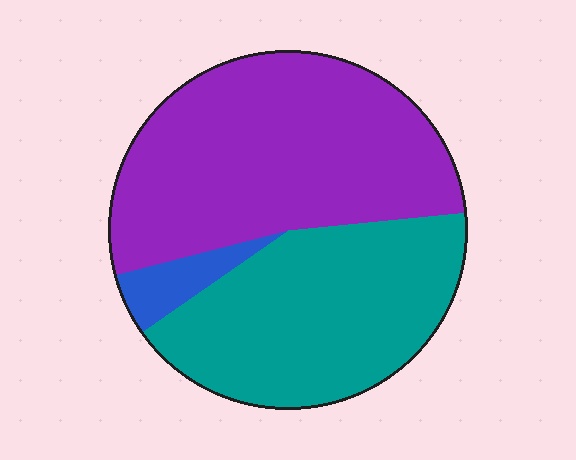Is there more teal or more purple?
Purple.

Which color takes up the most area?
Purple, at roughly 55%.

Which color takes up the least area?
Blue, at roughly 5%.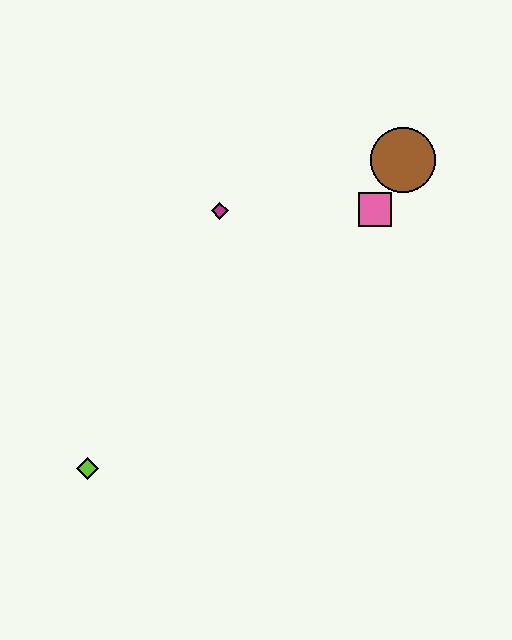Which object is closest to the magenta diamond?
The pink square is closest to the magenta diamond.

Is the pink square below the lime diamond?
No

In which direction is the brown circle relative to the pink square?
The brown circle is above the pink square.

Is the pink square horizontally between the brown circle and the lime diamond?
Yes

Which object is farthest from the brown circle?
The lime diamond is farthest from the brown circle.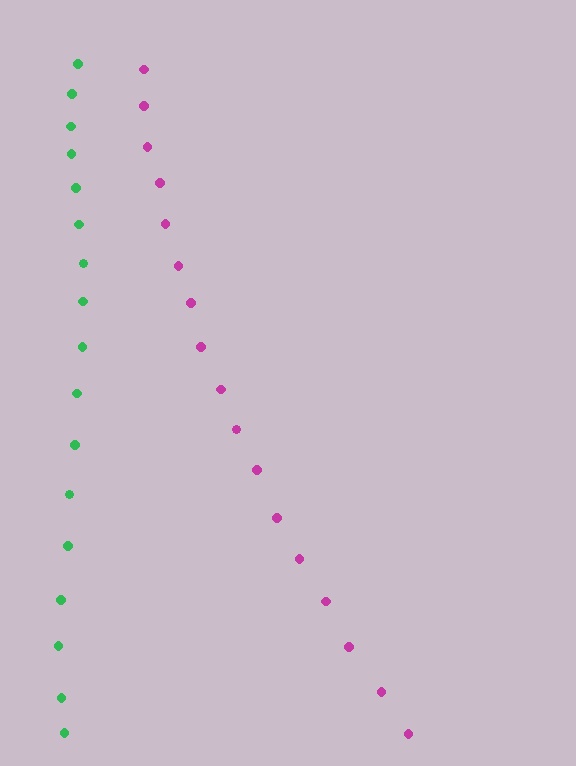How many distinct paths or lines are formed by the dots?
There are 2 distinct paths.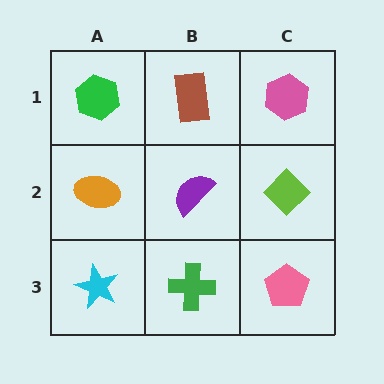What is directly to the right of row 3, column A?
A green cross.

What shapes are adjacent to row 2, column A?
A green hexagon (row 1, column A), a cyan star (row 3, column A), a purple semicircle (row 2, column B).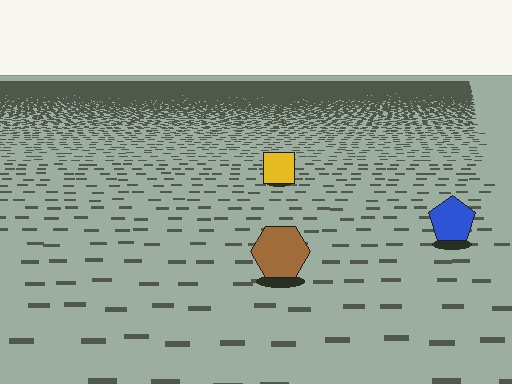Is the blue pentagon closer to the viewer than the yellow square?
Yes. The blue pentagon is closer — you can tell from the texture gradient: the ground texture is coarser near it.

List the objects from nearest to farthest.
From nearest to farthest: the brown hexagon, the blue pentagon, the yellow square.